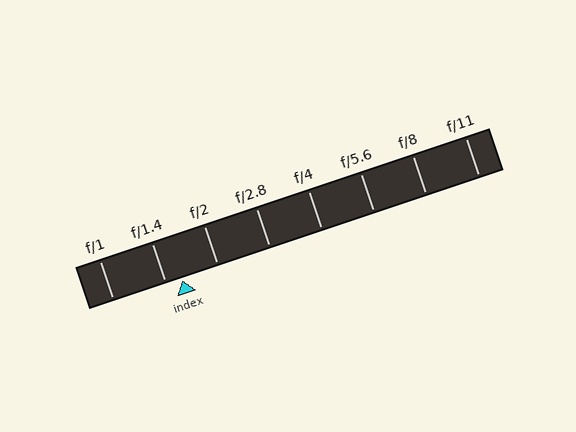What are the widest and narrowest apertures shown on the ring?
The widest aperture shown is f/1 and the narrowest is f/11.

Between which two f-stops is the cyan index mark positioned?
The index mark is between f/1.4 and f/2.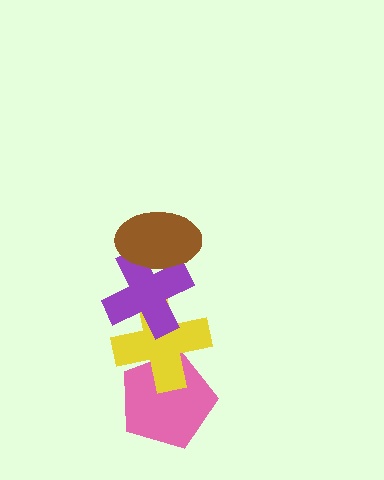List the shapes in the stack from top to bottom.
From top to bottom: the brown ellipse, the purple cross, the yellow cross, the pink pentagon.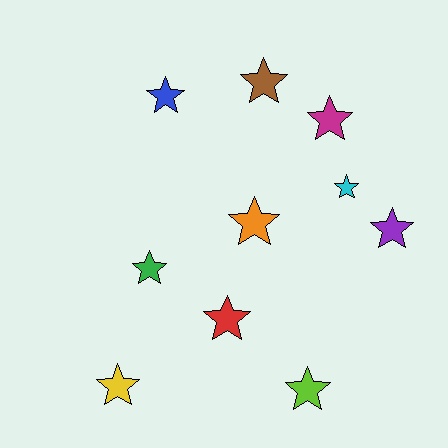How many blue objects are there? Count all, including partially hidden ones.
There is 1 blue object.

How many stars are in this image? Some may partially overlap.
There are 10 stars.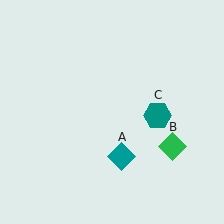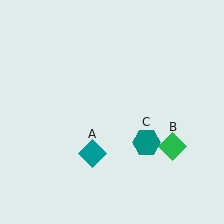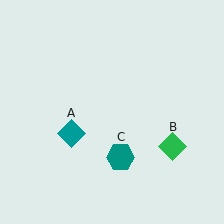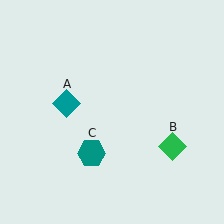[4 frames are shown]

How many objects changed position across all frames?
2 objects changed position: teal diamond (object A), teal hexagon (object C).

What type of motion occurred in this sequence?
The teal diamond (object A), teal hexagon (object C) rotated clockwise around the center of the scene.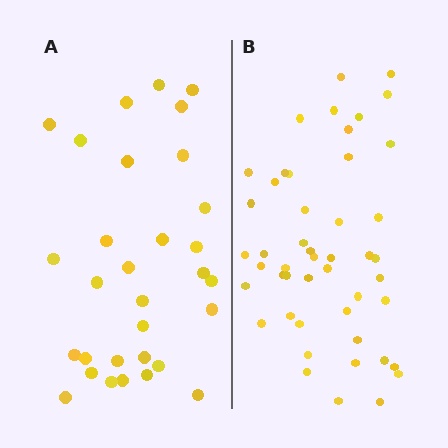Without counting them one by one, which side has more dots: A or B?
Region B (the right region) has more dots.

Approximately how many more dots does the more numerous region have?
Region B has approximately 15 more dots than region A.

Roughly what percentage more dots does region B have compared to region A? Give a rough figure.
About 55% more.